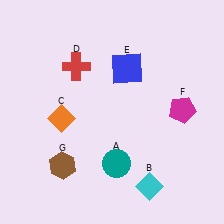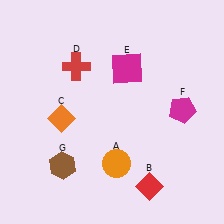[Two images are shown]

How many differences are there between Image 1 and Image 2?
There are 3 differences between the two images.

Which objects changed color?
A changed from teal to orange. B changed from cyan to red. E changed from blue to magenta.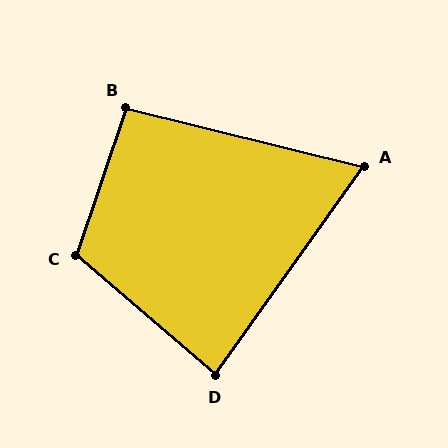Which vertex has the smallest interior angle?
A, at approximately 68 degrees.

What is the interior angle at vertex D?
Approximately 85 degrees (acute).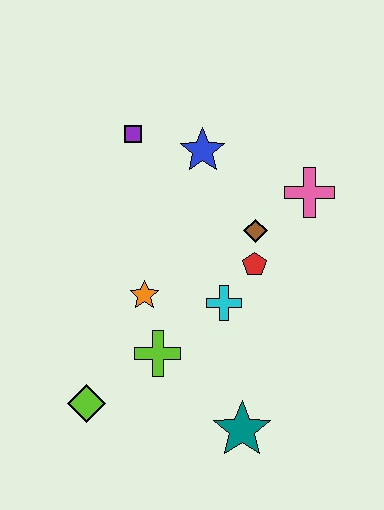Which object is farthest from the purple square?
The teal star is farthest from the purple square.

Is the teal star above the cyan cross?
No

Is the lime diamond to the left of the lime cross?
Yes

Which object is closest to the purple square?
The blue star is closest to the purple square.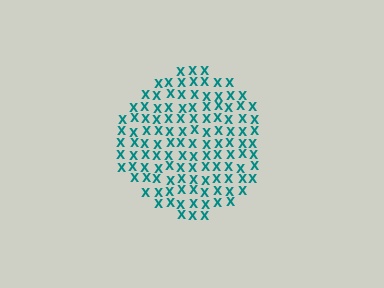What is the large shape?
The large shape is a circle.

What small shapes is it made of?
It is made of small letter X's.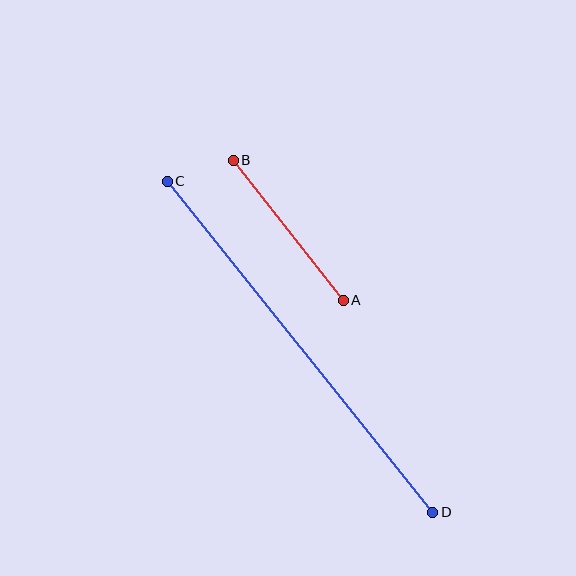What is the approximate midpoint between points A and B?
The midpoint is at approximately (288, 230) pixels.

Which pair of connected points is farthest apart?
Points C and D are farthest apart.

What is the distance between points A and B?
The distance is approximately 178 pixels.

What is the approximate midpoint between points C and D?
The midpoint is at approximately (300, 347) pixels.